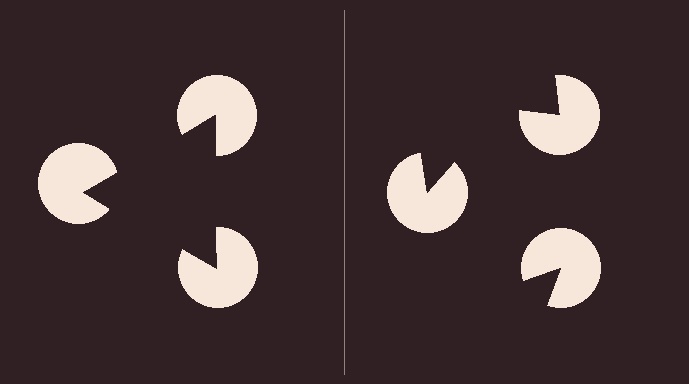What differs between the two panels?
The pac-man discs are positioned identically on both sides; only the wedge orientations differ. On the left they align to a triangle; on the right they are misaligned.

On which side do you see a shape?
An illusory triangle appears on the left side. On the right side the wedge cuts are rotated, so no coherent shape forms.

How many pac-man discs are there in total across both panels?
6 — 3 on each side.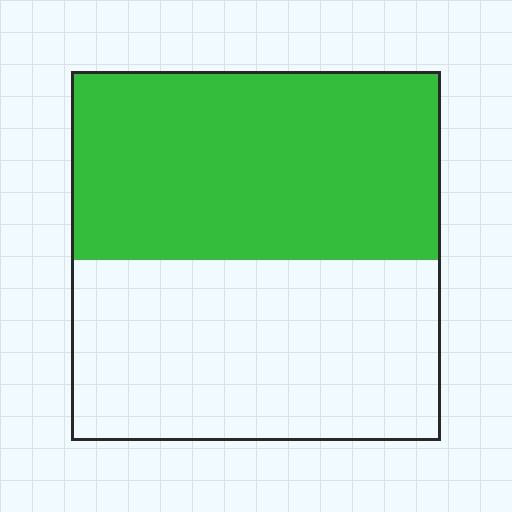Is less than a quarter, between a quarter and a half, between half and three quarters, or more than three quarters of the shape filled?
Between half and three quarters.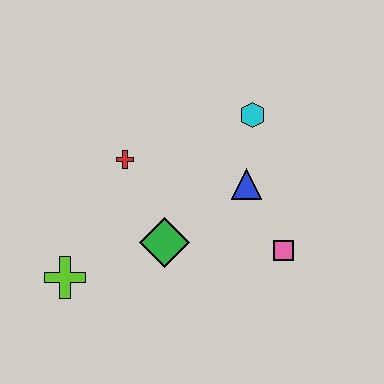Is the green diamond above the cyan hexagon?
No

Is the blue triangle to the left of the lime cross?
No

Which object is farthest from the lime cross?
The cyan hexagon is farthest from the lime cross.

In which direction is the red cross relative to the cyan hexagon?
The red cross is to the left of the cyan hexagon.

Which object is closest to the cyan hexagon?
The blue triangle is closest to the cyan hexagon.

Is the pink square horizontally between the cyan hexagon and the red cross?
No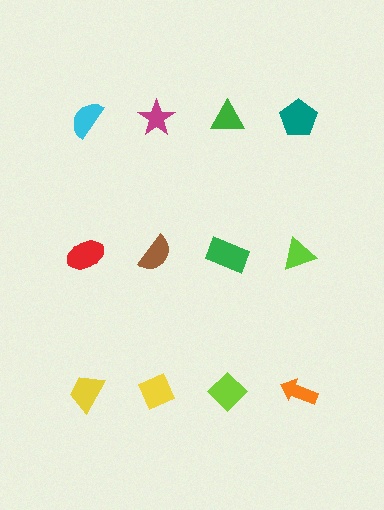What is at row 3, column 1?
A yellow trapezoid.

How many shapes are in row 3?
4 shapes.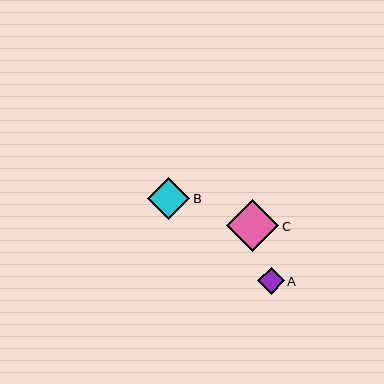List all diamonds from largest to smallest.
From largest to smallest: C, B, A.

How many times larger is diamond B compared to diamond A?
Diamond B is approximately 1.6 times the size of diamond A.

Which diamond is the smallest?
Diamond A is the smallest with a size of approximately 26 pixels.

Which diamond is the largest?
Diamond C is the largest with a size of approximately 52 pixels.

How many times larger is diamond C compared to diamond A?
Diamond C is approximately 2.0 times the size of diamond A.